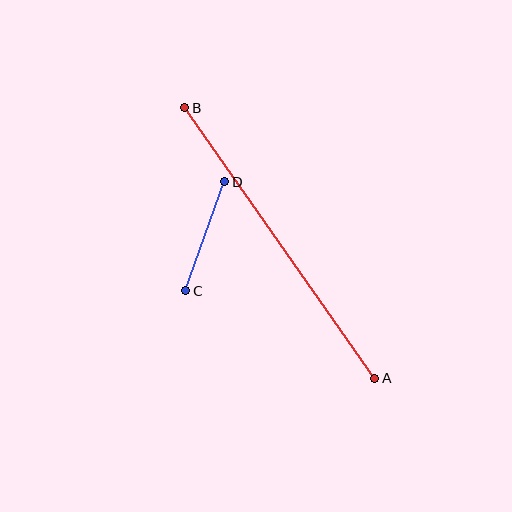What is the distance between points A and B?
The distance is approximately 331 pixels.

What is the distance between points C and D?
The distance is approximately 115 pixels.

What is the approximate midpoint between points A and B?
The midpoint is at approximately (280, 243) pixels.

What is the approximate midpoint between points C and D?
The midpoint is at approximately (205, 236) pixels.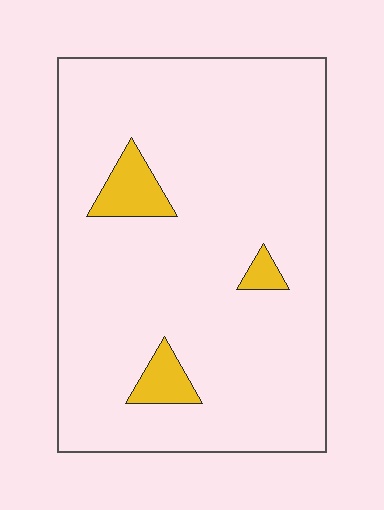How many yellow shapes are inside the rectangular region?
3.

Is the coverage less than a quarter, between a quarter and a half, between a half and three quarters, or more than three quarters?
Less than a quarter.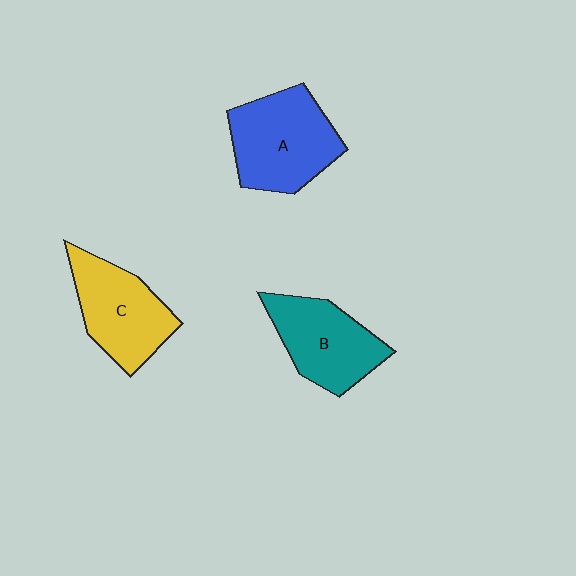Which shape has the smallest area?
Shape B (teal).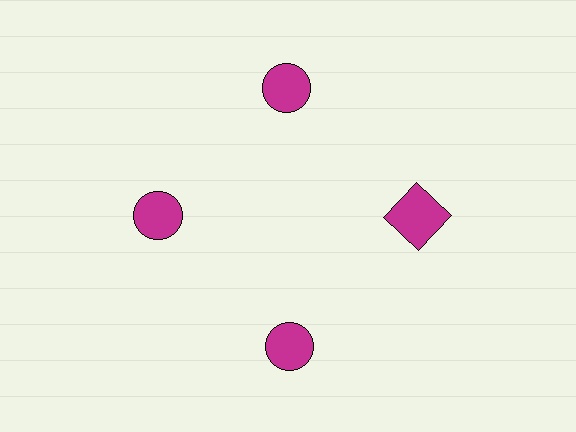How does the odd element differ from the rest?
It has a different shape: square instead of circle.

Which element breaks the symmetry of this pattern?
The magenta square at roughly the 3 o'clock position breaks the symmetry. All other shapes are magenta circles.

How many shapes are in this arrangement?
There are 4 shapes arranged in a ring pattern.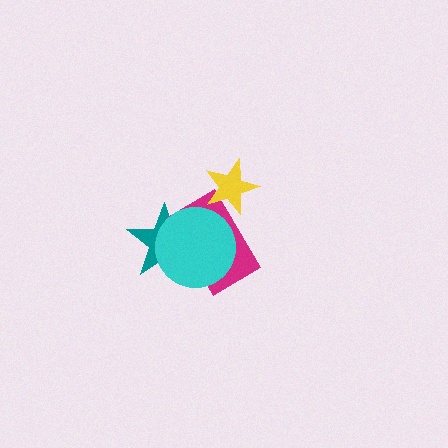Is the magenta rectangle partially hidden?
Yes, it is partially covered by another shape.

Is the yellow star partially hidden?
No, no other shape covers it.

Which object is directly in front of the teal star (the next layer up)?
The magenta rectangle is directly in front of the teal star.